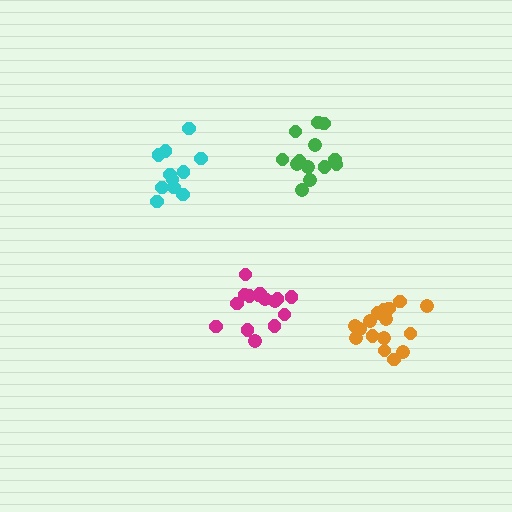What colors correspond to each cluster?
The clusters are colored: green, magenta, orange, cyan.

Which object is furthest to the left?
The cyan cluster is leftmost.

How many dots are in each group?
Group 1: 13 dots, Group 2: 15 dots, Group 3: 16 dots, Group 4: 11 dots (55 total).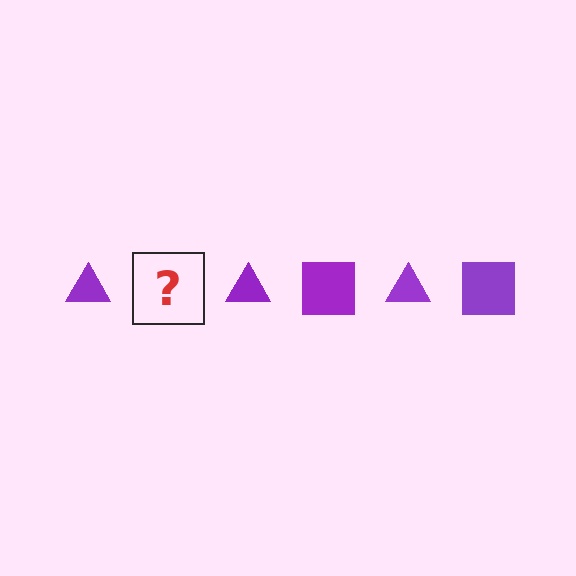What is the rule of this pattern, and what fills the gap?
The rule is that the pattern cycles through triangle, square shapes in purple. The gap should be filled with a purple square.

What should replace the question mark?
The question mark should be replaced with a purple square.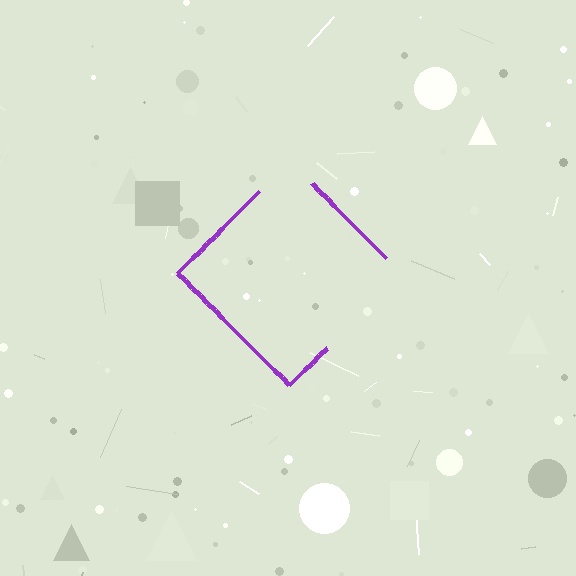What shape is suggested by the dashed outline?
The dashed outline suggests a diamond.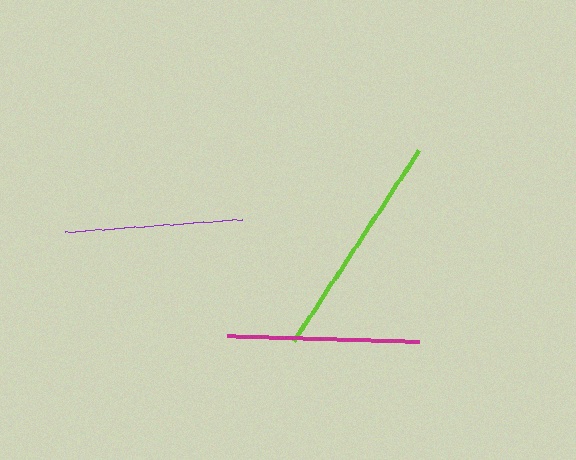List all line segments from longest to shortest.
From longest to shortest: lime, magenta, purple.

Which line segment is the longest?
The lime line is the longest at approximately 229 pixels.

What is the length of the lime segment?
The lime segment is approximately 229 pixels long.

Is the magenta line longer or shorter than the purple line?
The magenta line is longer than the purple line.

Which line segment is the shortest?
The purple line is the shortest at approximately 178 pixels.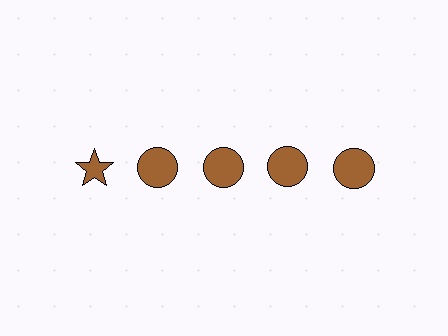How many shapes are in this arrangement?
There are 5 shapes arranged in a grid pattern.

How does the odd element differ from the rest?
It has a different shape: star instead of circle.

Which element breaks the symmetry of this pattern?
The brown star in the top row, leftmost column breaks the symmetry. All other shapes are brown circles.